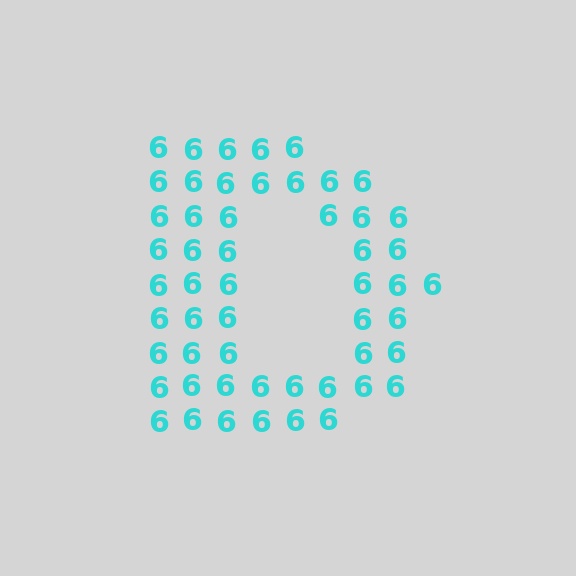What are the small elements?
The small elements are digit 6's.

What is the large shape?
The large shape is the letter D.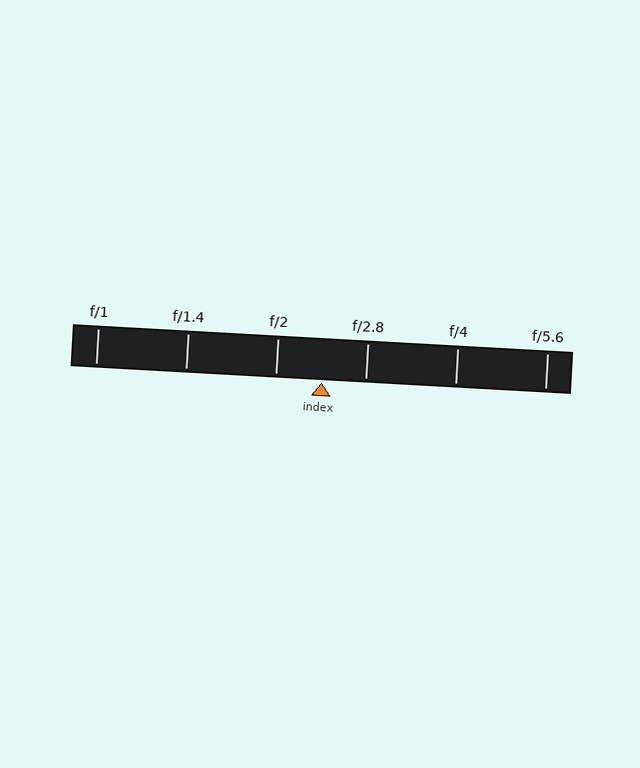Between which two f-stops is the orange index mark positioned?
The index mark is between f/2 and f/2.8.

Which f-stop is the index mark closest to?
The index mark is closest to f/2.8.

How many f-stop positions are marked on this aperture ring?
There are 6 f-stop positions marked.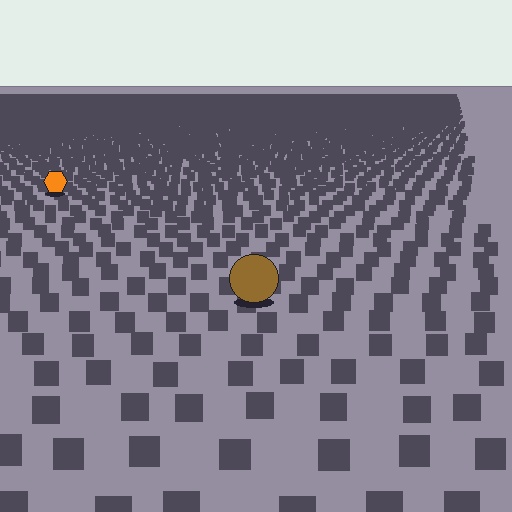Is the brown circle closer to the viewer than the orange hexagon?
Yes. The brown circle is closer — you can tell from the texture gradient: the ground texture is coarser near it.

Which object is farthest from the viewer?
The orange hexagon is farthest from the viewer. It appears smaller and the ground texture around it is denser.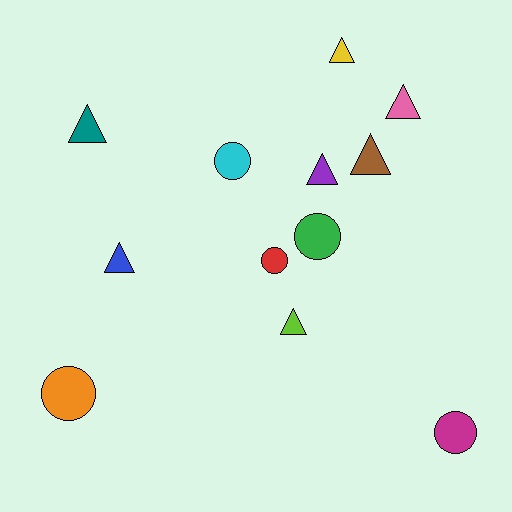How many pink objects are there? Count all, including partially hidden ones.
There is 1 pink object.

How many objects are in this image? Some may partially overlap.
There are 12 objects.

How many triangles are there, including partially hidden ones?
There are 7 triangles.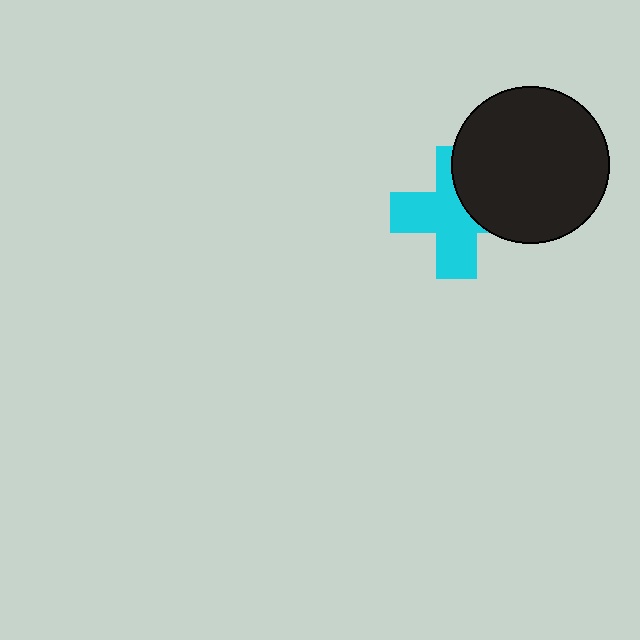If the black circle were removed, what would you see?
You would see the complete cyan cross.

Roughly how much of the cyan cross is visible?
About half of it is visible (roughly 64%).